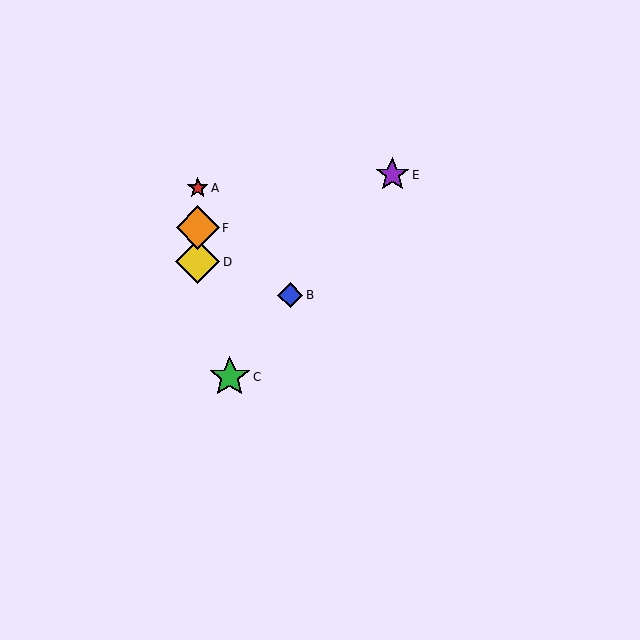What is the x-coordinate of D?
Object D is at x≈198.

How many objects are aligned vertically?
3 objects (A, D, F) are aligned vertically.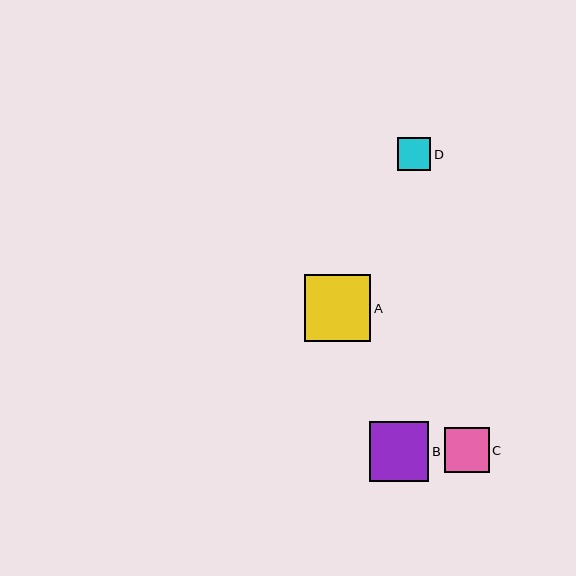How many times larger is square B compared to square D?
Square B is approximately 1.8 times the size of square D.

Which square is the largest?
Square A is the largest with a size of approximately 67 pixels.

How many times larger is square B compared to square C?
Square B is approximately 1.3 times the size of square C.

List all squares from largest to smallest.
From largest to smallest: A, B, C, D.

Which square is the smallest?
Square D is the smallest with a size of approximately 33 pixels.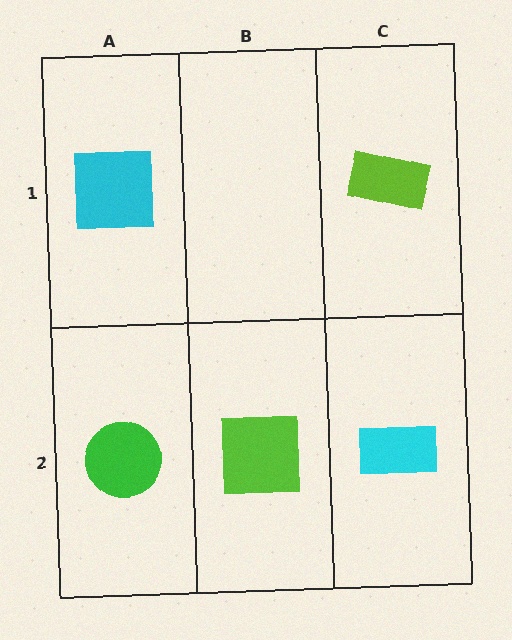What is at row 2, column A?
A green circle.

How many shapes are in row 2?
3 shapes.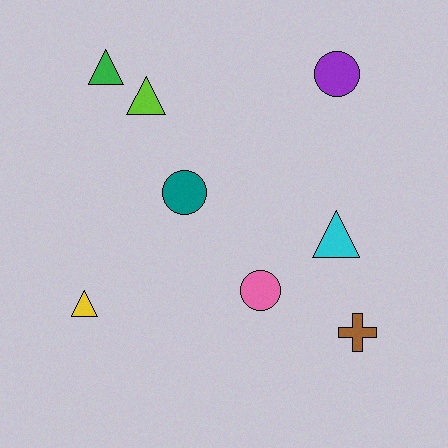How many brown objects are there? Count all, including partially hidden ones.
There is 1 brown object.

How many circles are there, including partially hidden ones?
There are 3 circles.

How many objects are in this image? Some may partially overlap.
There are 8 objects.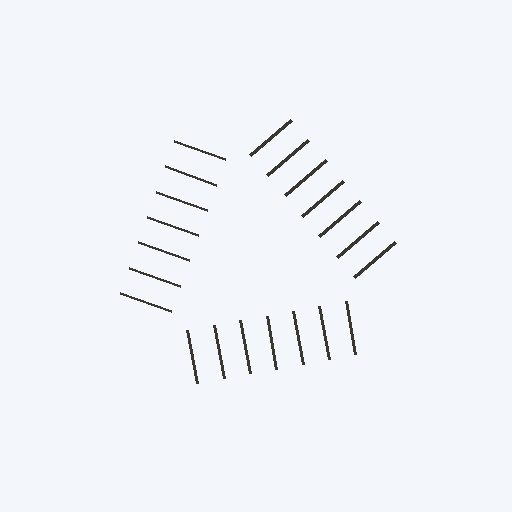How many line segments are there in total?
21 — 7 along each of the 3 edges.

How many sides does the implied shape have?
3 sides — the line-ends trace a triangle.